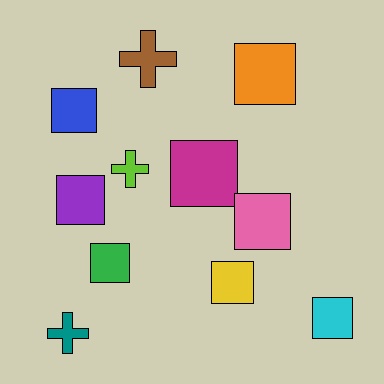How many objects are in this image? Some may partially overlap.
There are 11 objects.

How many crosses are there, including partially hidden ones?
There are 3 crosses.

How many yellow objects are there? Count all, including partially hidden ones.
There is 1 yellow object.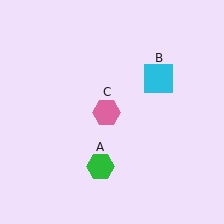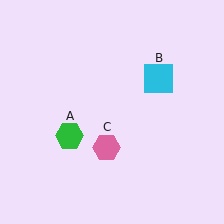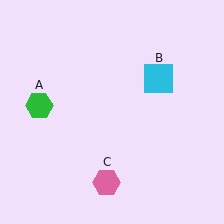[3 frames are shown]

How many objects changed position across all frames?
2 objects changed position: green hexagon (object A), pink hexagon (object C).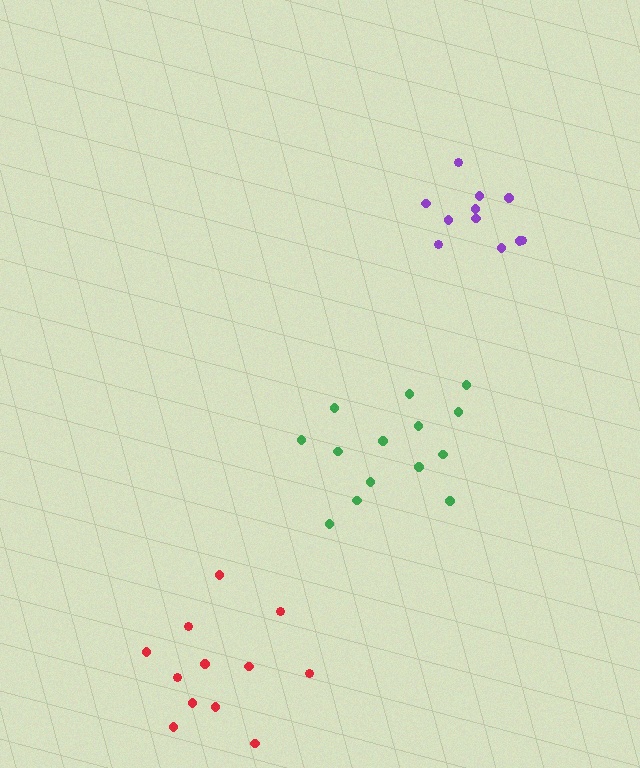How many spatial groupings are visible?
There are 3 spatial groupings.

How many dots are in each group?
Group 1: 11 dots, Group 2: 14 dots, Group 3: 12 dots (37 total).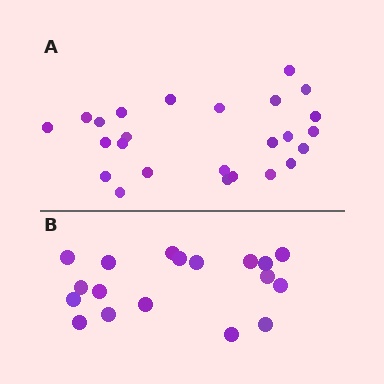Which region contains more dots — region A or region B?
Region A (the top region) has more dots.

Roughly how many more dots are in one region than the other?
Region A has roughly 8 or so more dots than region B.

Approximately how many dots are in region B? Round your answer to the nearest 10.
About 20 dots. (The exact count is 18, which rounds to 20.)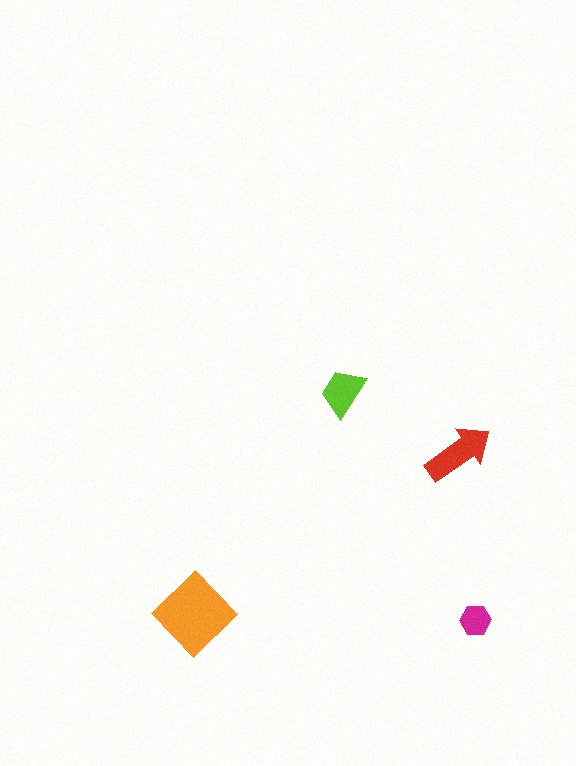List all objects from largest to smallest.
The orange diamond, the red arrow, the lime trapezoid, the magenta hexagon.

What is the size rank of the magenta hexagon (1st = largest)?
4th.